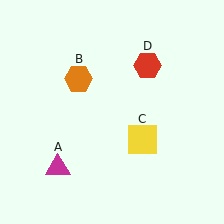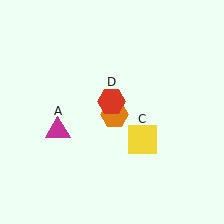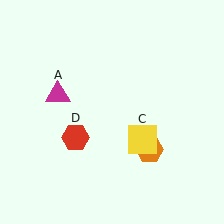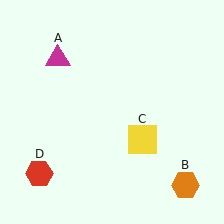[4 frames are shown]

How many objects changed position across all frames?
3 objects changed position: magenta triangle (object A), orange hexagon (object B), red hexagon (object D).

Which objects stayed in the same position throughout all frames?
Yellow square (object C) remained stationary.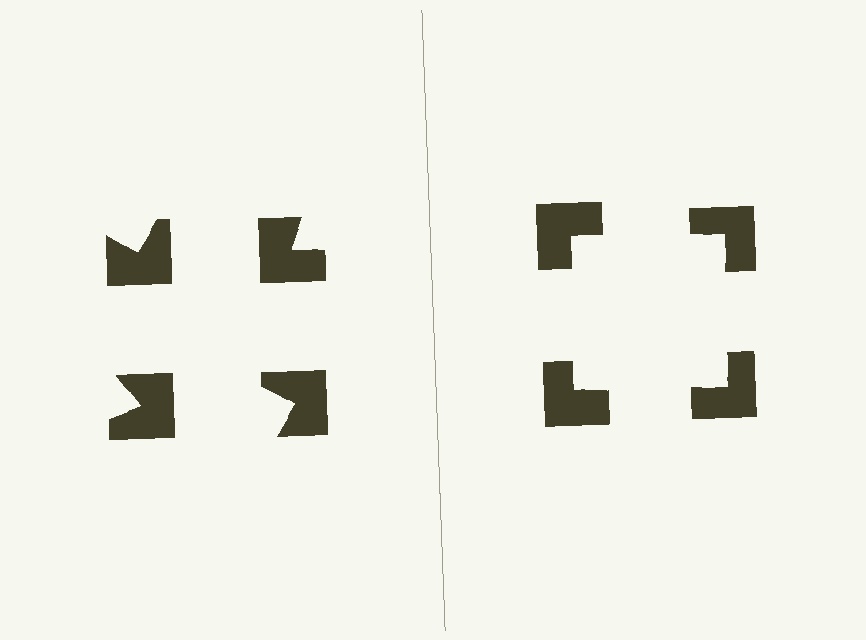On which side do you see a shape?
An illusory square appears on the right side. On the left side the wedge cuts are rotated, so no coherent shape forms.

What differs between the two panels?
The notched squares are positioned identically on both sides; only the wedge orientations differ. On the right they align to a square; on the left they are misaligned.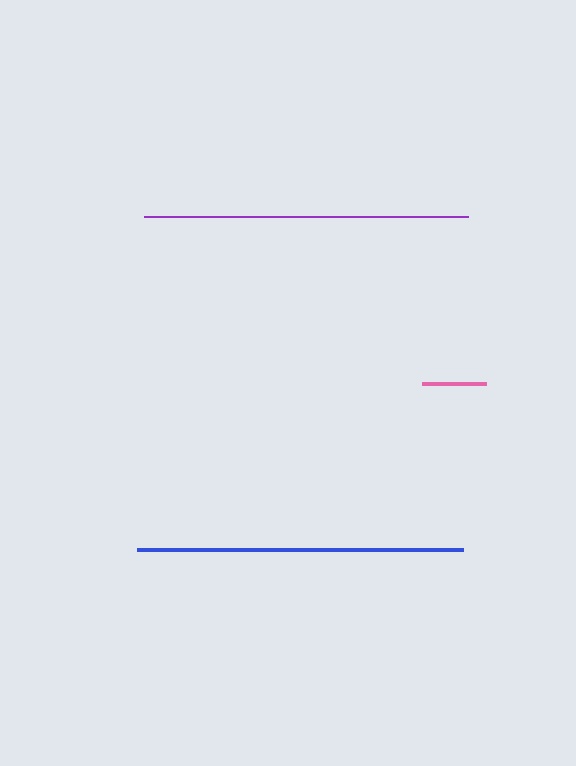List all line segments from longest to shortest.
From longest to shortest: blue, purple, pink.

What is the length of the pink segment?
The pink segment is approximately 63 pixels long.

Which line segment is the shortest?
The pink line is the shortest at approximately 63 pixels.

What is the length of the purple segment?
The purple segment is approximately 324 pixels long.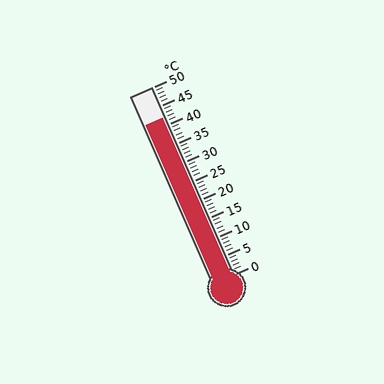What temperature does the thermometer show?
The thermometer shows approximately 42°C.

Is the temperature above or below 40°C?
The temperature is above 40°C.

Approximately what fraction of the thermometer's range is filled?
The thermometer is filled to approximately 85% of its range.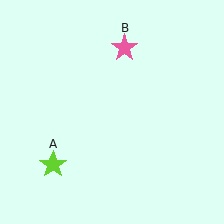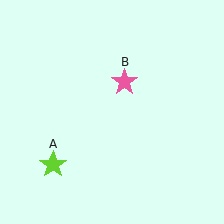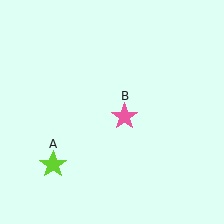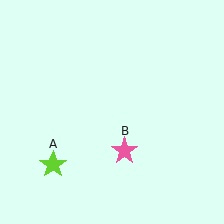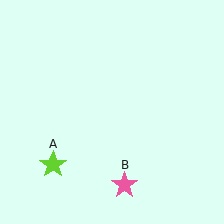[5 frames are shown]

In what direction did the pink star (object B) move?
The pink star (object B) moved down.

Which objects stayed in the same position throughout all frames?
Lime star (object A) remained stationary.